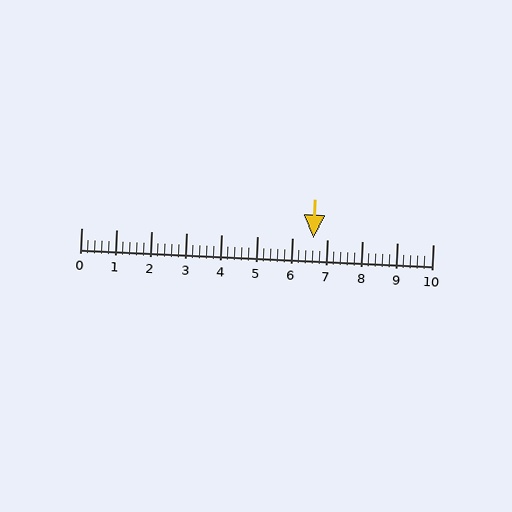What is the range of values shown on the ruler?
The ruler shows values from 0 to 10.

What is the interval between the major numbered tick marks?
The major tick marks are spaced 1 units apart.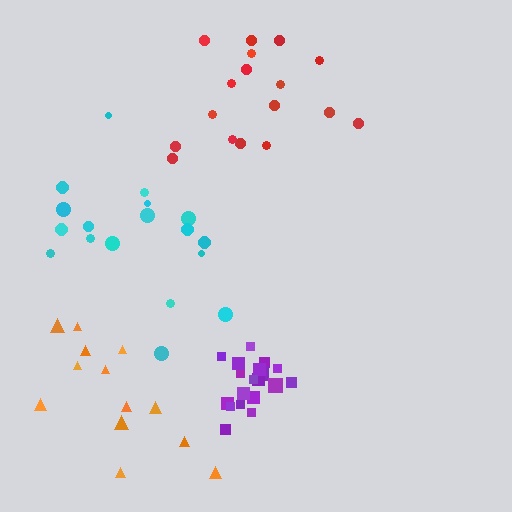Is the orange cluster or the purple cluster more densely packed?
Purple.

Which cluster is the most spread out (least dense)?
Orange.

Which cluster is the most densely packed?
Purple.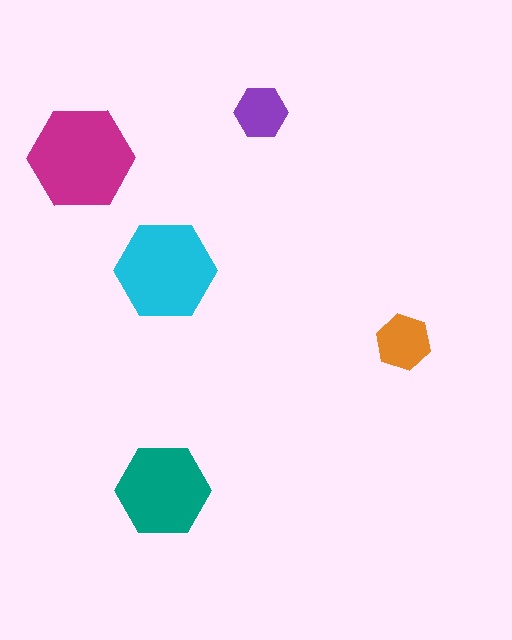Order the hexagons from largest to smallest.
the magenta one, the cyan one, the teal one, the orange one, the purple one.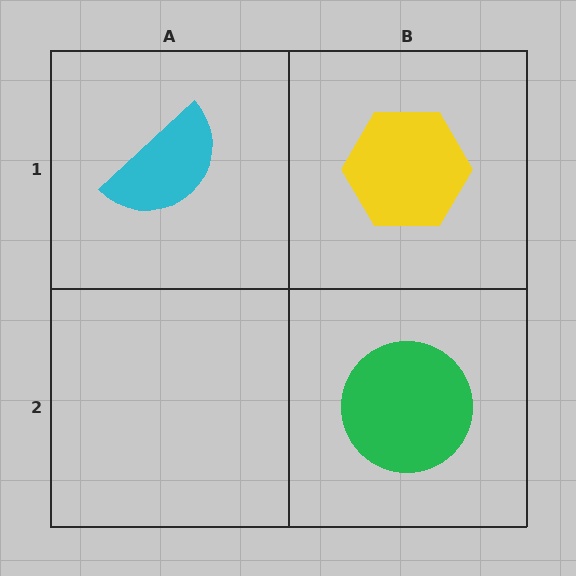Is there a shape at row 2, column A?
No, that cell is empty.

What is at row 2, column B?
A green circle.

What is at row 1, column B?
A yellow hexagon.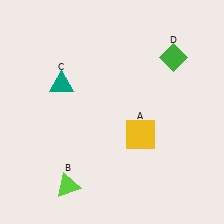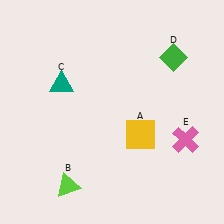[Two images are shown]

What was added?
A pink cross (E) was added in Image 2.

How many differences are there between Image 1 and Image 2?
There is 1 difference between the two images.